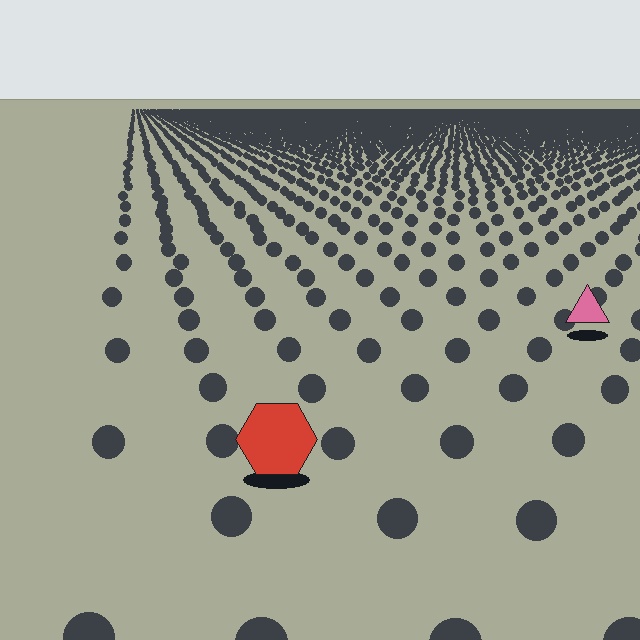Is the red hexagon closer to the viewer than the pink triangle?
Yes. The red hexagon is closer — you can tell from the texture gradient: the ground texture is coarser near it.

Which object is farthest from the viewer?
The pink triangle is farthest from the viewer. It appears smaller and the ground texture around it is denser.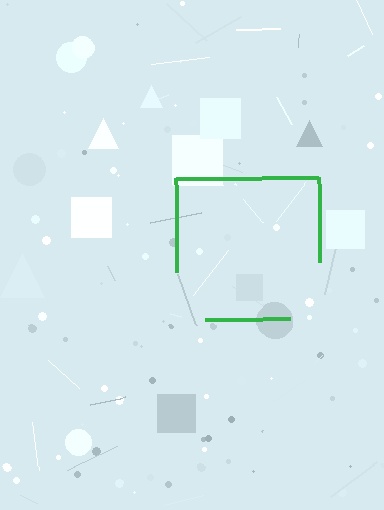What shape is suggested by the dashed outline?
The dashed outline suggests a square.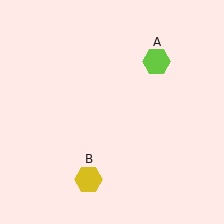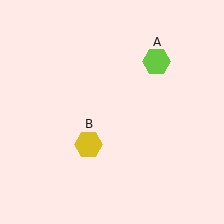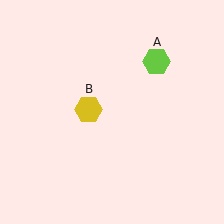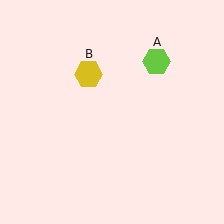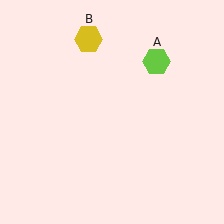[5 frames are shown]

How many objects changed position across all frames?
1 object changed position: yellow hexagon (object B).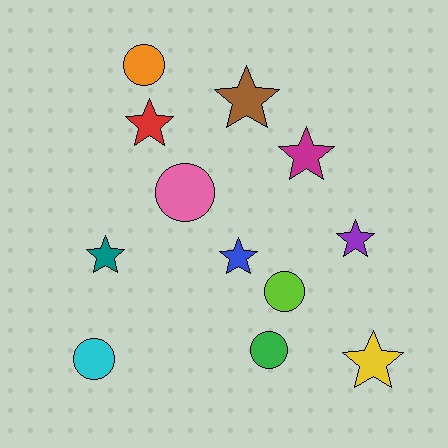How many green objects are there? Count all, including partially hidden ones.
There is 1 green object.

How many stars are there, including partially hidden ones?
There are 7 stars.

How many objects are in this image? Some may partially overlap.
There are 12 objects.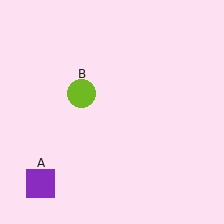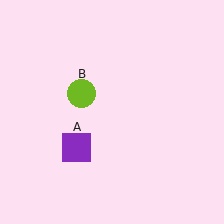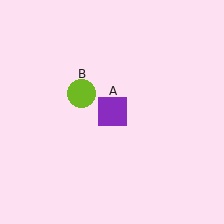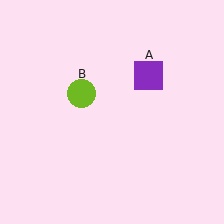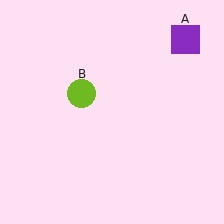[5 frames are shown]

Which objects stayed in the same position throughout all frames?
Lime circle (object B) remained stationary.